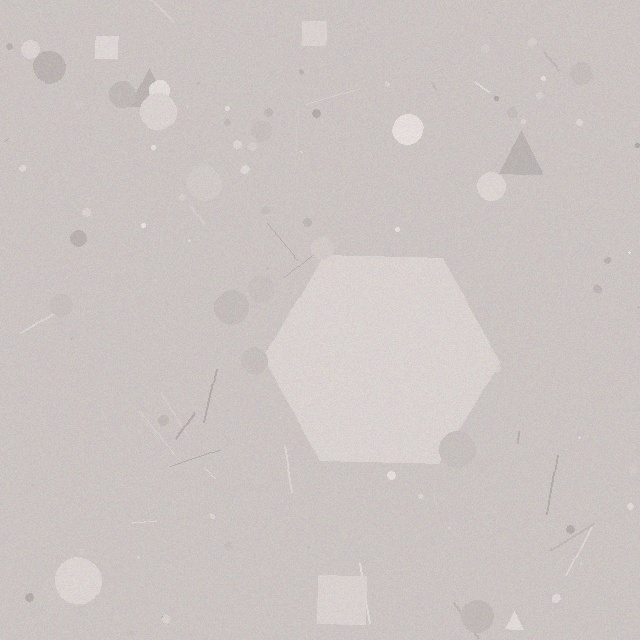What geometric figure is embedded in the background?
A hexagon is embedded in the background.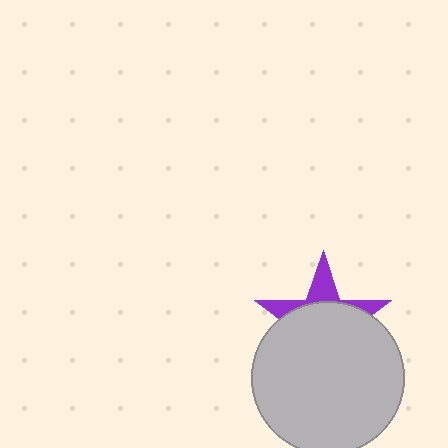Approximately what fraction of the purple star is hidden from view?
Roughly 70% of the purple star is hidden behind the light gray circle.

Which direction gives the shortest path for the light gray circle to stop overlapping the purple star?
Moving down gives the shortest separation.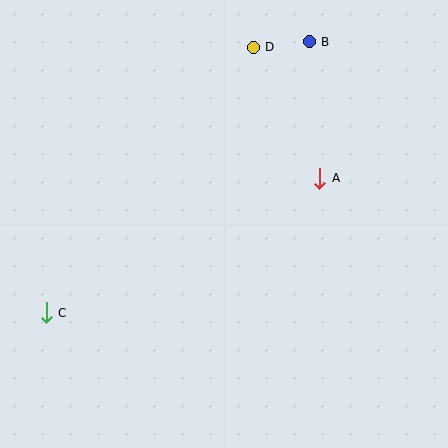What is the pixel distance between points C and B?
The distance between C and B is 378 pixels.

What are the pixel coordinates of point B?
Point B is at (309, 42).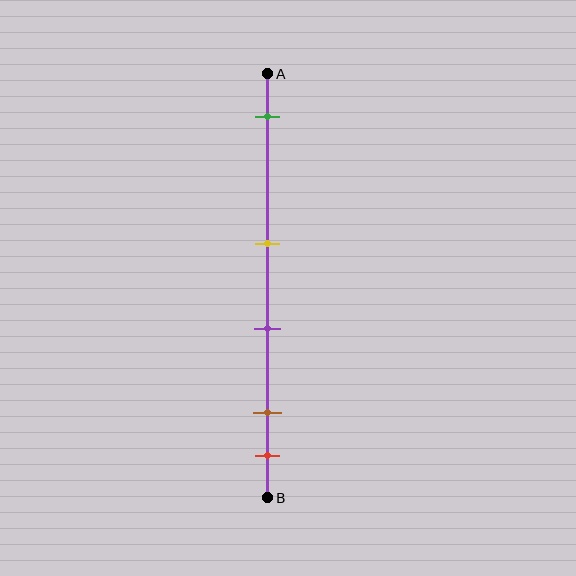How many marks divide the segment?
There are 5 marks dividing the segment.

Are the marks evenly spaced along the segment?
No, the marks are not evenly spaced.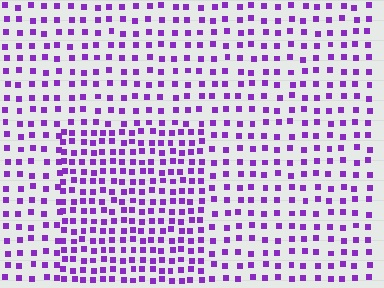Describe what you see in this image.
The image contains small purple elements arranged at two different densities. A rectangle-shaped region is visible where the elements are more densely packed than the surrounding area.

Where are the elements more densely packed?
The elements are more densely packed inside the rectangle boundary.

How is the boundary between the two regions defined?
The boundary is defined by a change in element density (approximately 1.7x ratio). All elements are the same color, size, and shape.